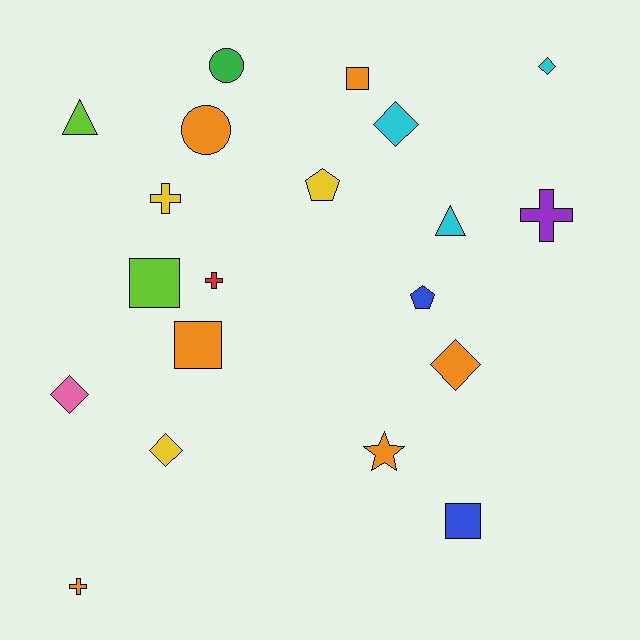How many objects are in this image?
There are 20 objects.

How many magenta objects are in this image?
There are no magenta objects.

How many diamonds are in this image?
There are 5 diamonds.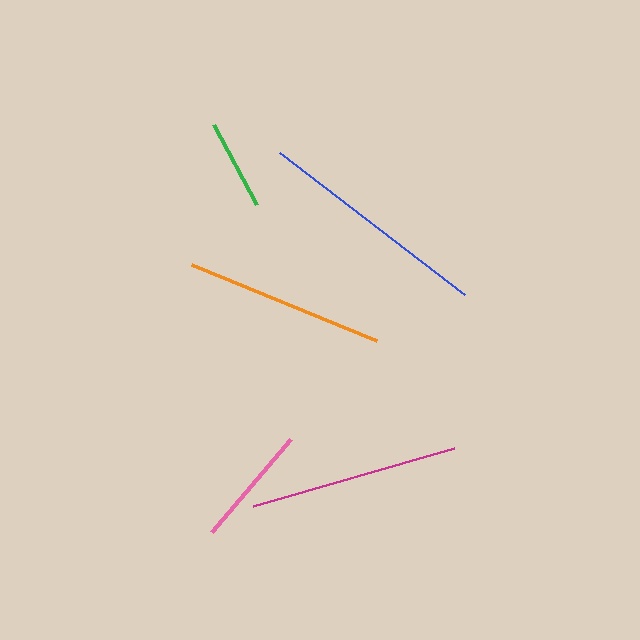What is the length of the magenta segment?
The magenta segment is approximately 209 pixels long.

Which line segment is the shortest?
The green line is the shortest at approximately 90 pixels.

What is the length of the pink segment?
The pink segment is approximately 122 pixels long.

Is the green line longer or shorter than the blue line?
The blue line is longer than the green line.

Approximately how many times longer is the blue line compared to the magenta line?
The blue line is approximately 1.1 times the length of the magenta line.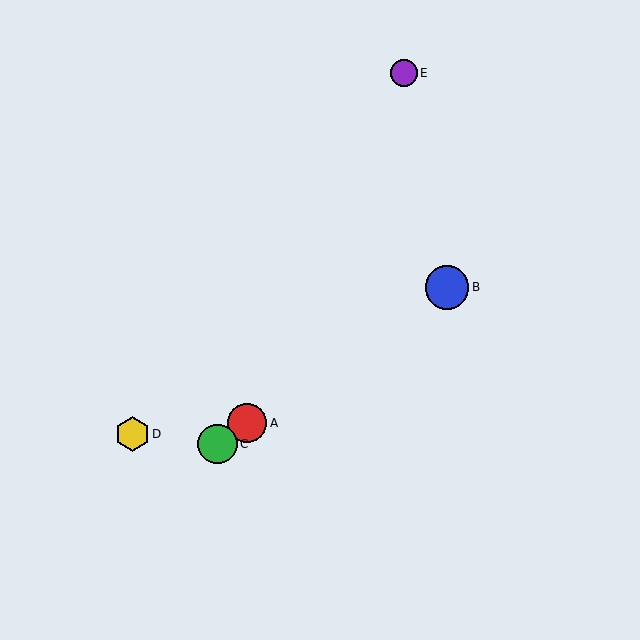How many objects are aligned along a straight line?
3 objects (A, B, C) are aligned along a straight line.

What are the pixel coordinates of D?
Object D is at (132, 434).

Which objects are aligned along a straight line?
Objects A, B, C are aligned along a straight line.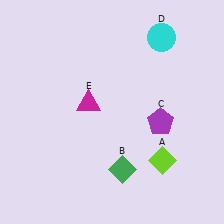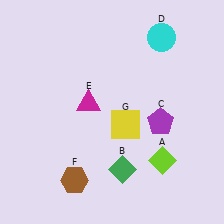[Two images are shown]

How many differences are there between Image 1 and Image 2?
There are 2 differences between the two images.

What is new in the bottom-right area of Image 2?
A yellow square (G) was added in the bottom-right area of Image 2.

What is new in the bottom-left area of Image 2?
A brown hexagon (F) was added in the bottom-left area of Image 2.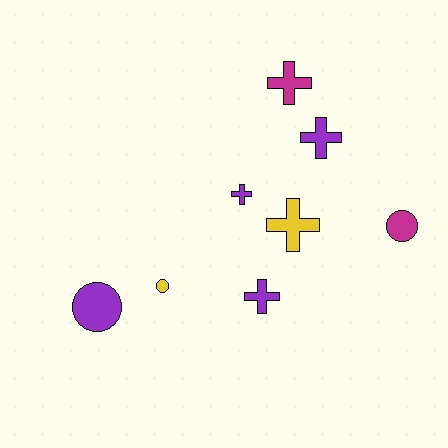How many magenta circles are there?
There is 1 magenta circle.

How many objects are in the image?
There are 8 objects.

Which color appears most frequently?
Purple, with 4 objects.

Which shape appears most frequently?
Cross, with 5 objects.